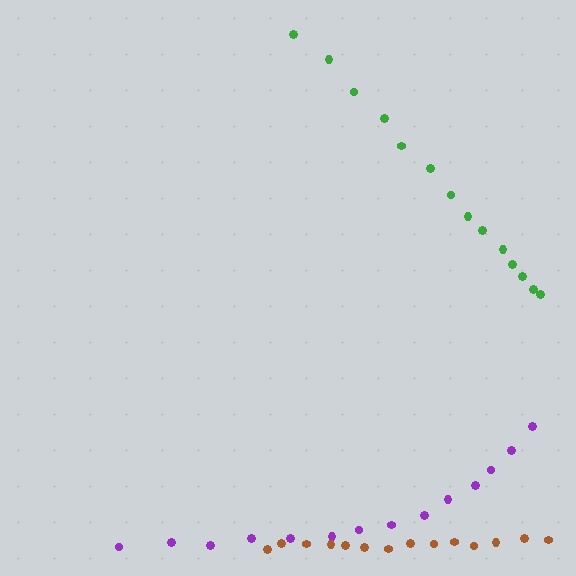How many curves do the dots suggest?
There are 3 distinct paths.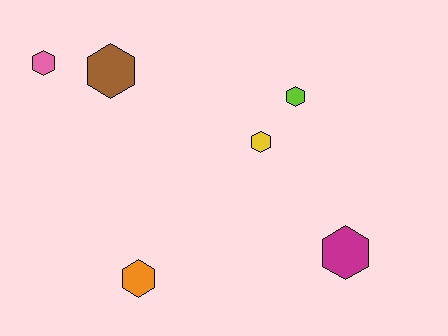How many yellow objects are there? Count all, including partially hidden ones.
There is 1 yellow object.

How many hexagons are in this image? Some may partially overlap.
There are 6 hexagons.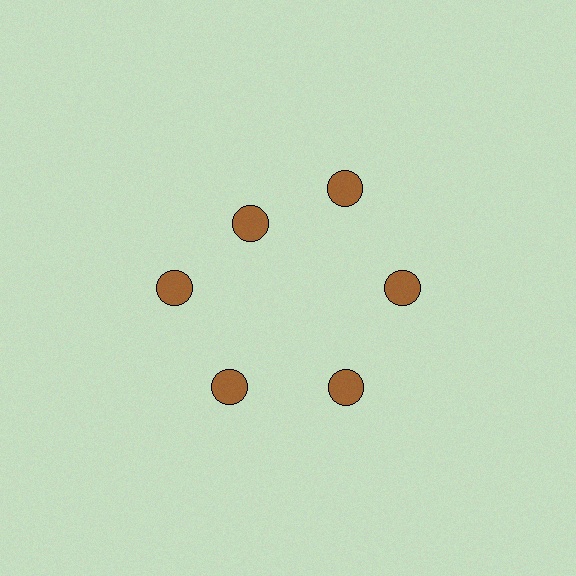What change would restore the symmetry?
The symmetry would be restored by moving it outward, back onto the ring so that all 6 circles sit at equal angles and equal distance from the center.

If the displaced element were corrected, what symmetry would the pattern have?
It would have 6-fold rotational symmetry — the pattern would map onto itself every 60 degrees.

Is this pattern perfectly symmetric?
No. The 6 brown circles are arranged in a ring, but one element near the 11 o'clock position is pulled inward toward the center, breaking the 6-fold rotational symmetry.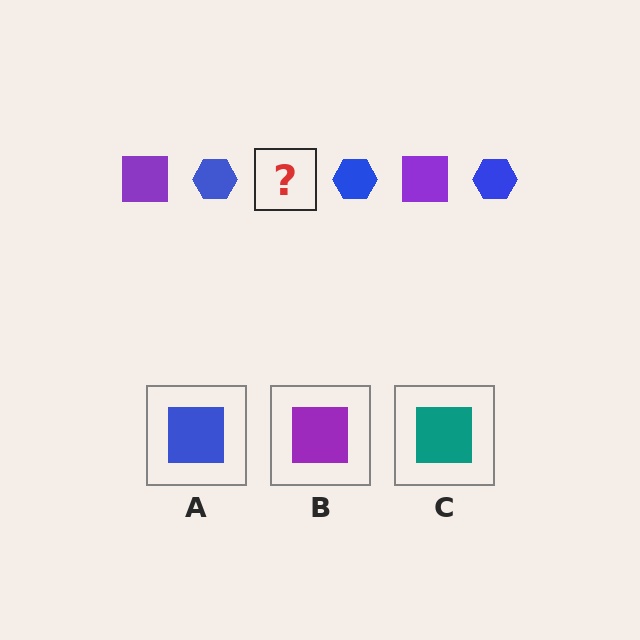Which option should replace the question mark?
Option B.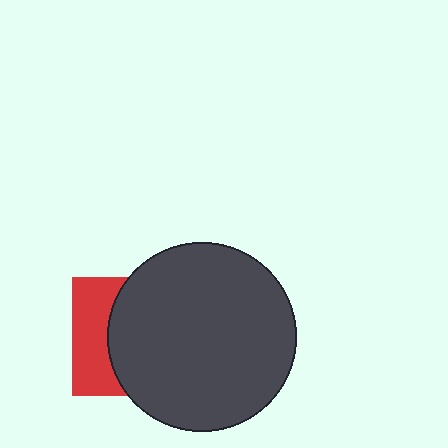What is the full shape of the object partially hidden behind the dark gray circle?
The partially hidden object is a red square.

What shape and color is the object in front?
The object in front is a dark gray circle.